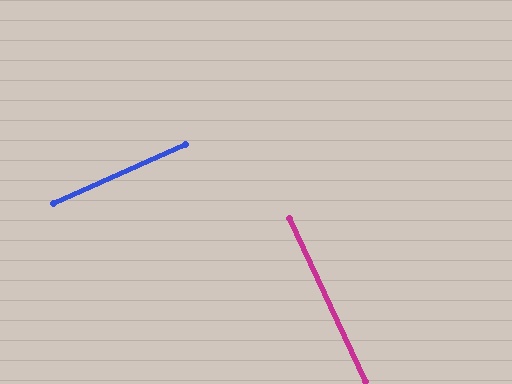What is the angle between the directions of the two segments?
Approximately 89 degrees.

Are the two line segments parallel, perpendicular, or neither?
Perpendicular — they meet at approximately 89°.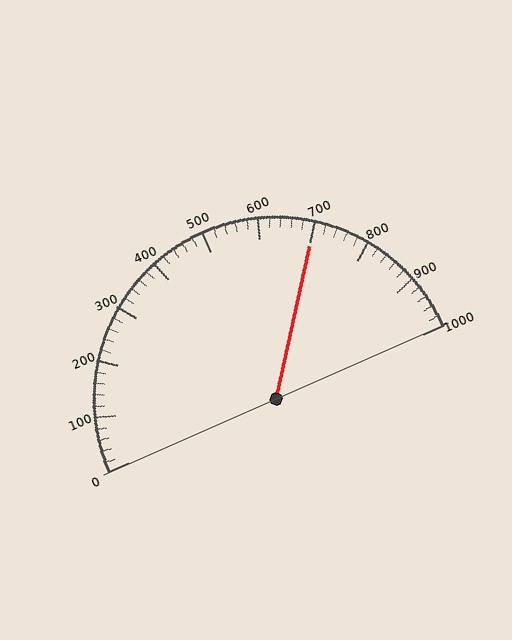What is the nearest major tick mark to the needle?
The nearest major tick mark is 700.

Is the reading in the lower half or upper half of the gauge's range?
The reading is in the upper half of the range (0 to 1000).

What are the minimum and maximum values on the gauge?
The gauge ranges from 0 to 1000.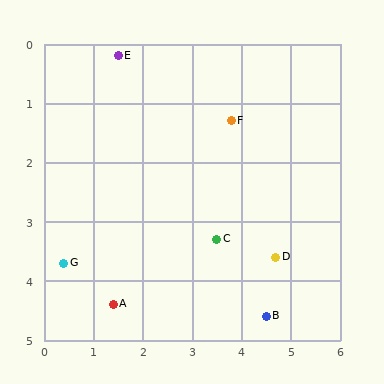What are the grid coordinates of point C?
Point C is at approximately (3.5, 3.3).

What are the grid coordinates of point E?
Point E is at approximately (1.5, 0.2).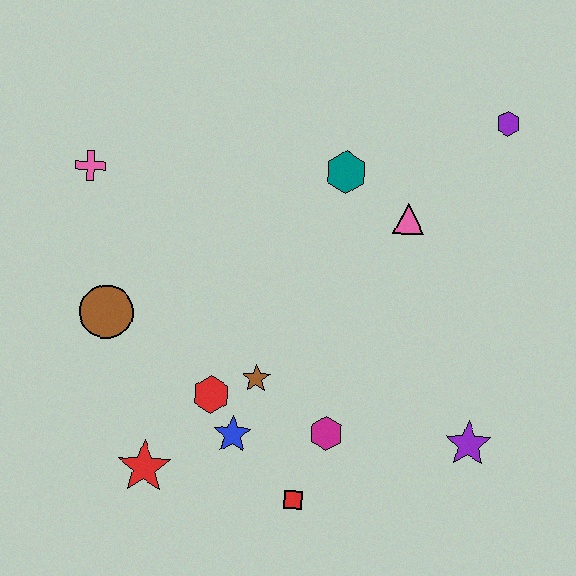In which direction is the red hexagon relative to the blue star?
The red hexagon is above the blue star.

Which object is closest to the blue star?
The red hexagon is closest to the blue star.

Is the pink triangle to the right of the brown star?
Yes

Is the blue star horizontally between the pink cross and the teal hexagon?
Yes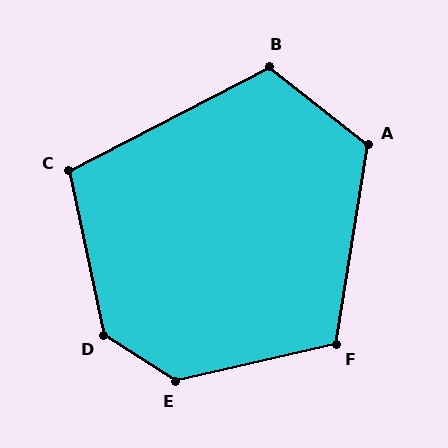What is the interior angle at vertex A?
Approximately 120 degrees (obtuse).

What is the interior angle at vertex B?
Approximately 114 degrees (obtuse).